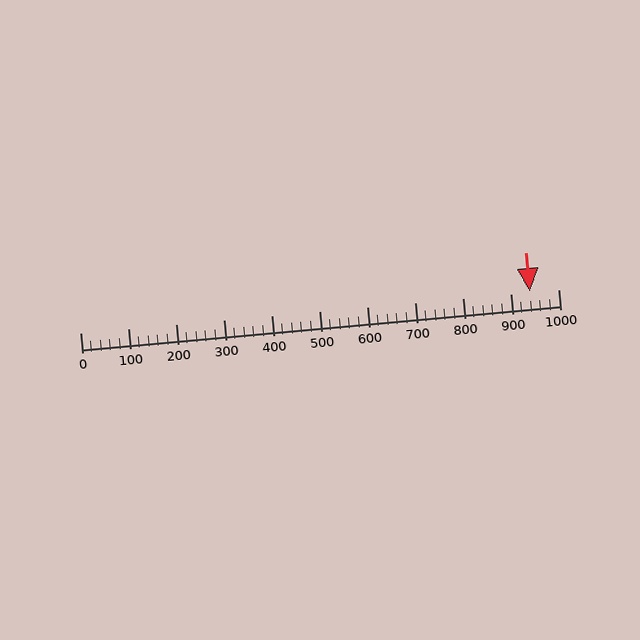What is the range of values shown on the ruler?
The ruler shows values from 0 to 1000.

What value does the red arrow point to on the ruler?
The red arrow points to approximately 940.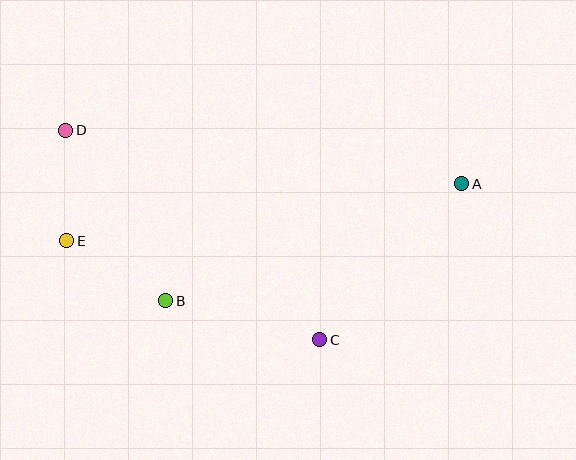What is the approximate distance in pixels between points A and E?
The distance between A and E is approximately 399 pixels.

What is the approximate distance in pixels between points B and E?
The distance between B and E is approximately 116 pixels.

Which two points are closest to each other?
Points D and E are closest to each other.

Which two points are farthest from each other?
Points A and D are farthest from each other.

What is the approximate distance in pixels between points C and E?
The distance between C and E is approximately 271 pixels.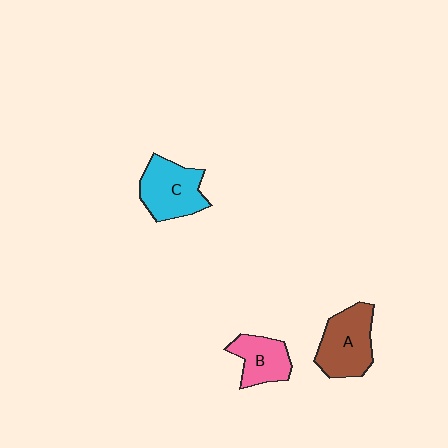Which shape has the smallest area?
Shape B (pink).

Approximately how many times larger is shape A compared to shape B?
Approximately 1.4 times.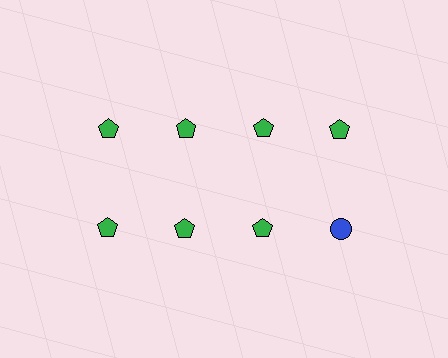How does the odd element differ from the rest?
It differs in both color (blue instead of green) and shape (circle instead of pentagon).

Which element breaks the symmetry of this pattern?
The blue circle in the second row, second from right column breaks the symmetry. All other shapes are green pentagons.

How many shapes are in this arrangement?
There are 8 shapes arranged in a grid pattern.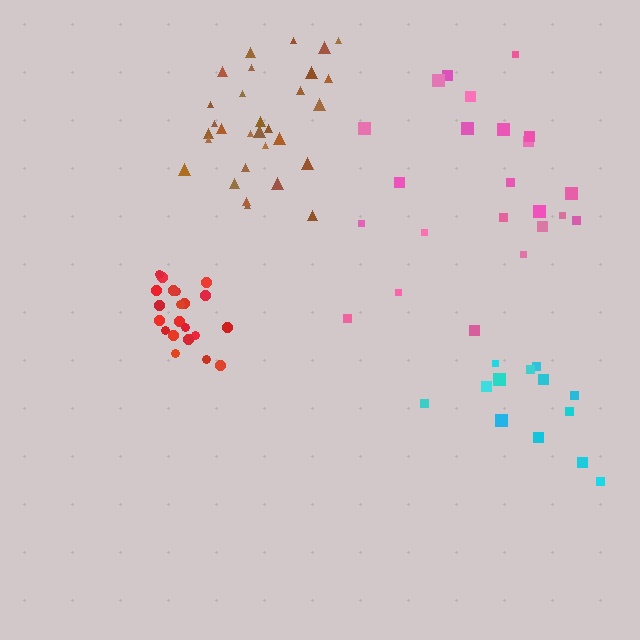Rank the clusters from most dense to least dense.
red, cyan, brown, pink.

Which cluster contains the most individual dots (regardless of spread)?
Brown (30).